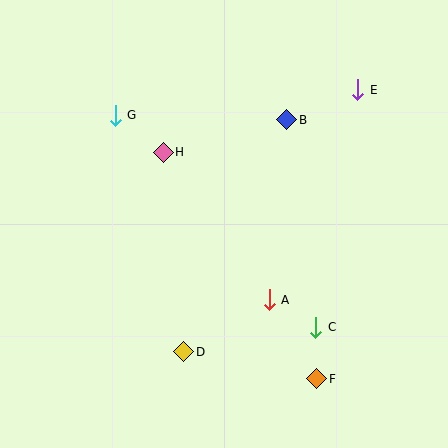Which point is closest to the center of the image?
Point A at (269, 300) is closest to the center.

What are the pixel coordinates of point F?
Point F is at (317, 379).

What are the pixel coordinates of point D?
Point D is at (184, 352).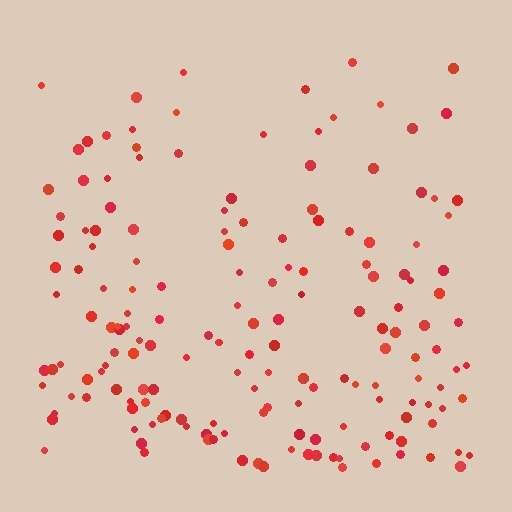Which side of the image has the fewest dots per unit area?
The top.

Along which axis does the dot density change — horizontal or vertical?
Vertical.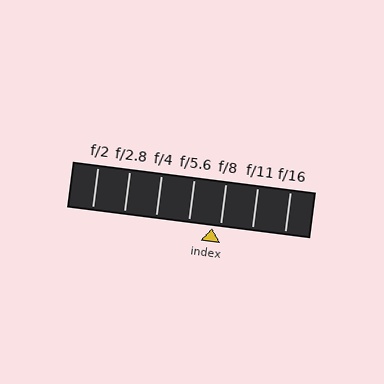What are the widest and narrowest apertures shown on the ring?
The widest aperture shown is f/2 and the narrowest is f/16.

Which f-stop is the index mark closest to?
The index mark is closest to f/8.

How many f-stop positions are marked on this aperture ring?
There are 7 f-stop positions marked.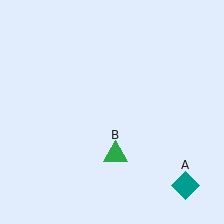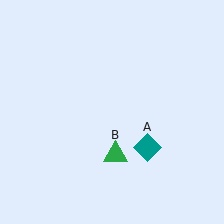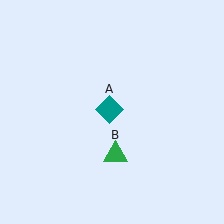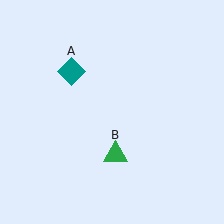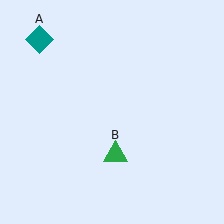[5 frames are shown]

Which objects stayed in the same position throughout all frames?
Green triangle (object B) remained stationary.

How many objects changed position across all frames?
1 object changed position: teal diamond (object A).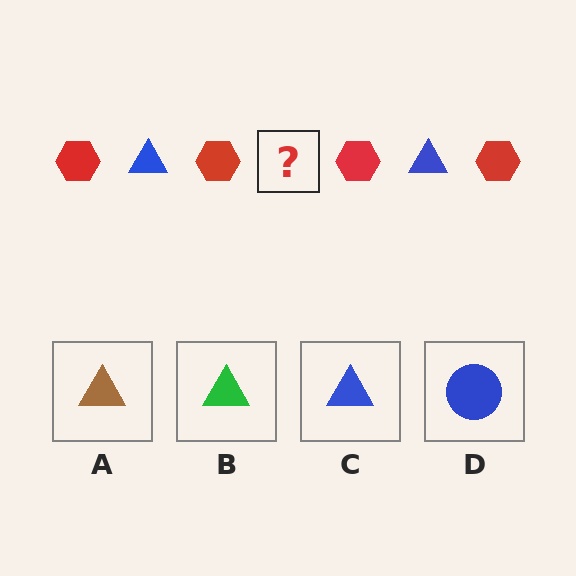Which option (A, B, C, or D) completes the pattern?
C.